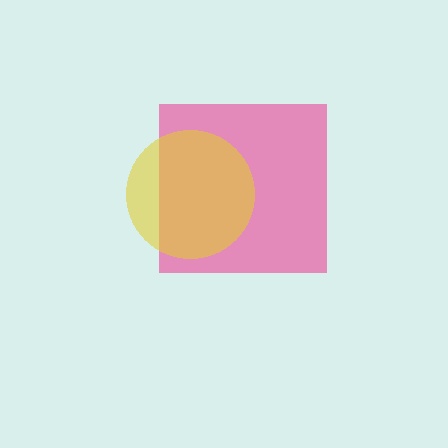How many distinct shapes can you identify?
There are 2 distinct shapes: a pink square, a yellow circle.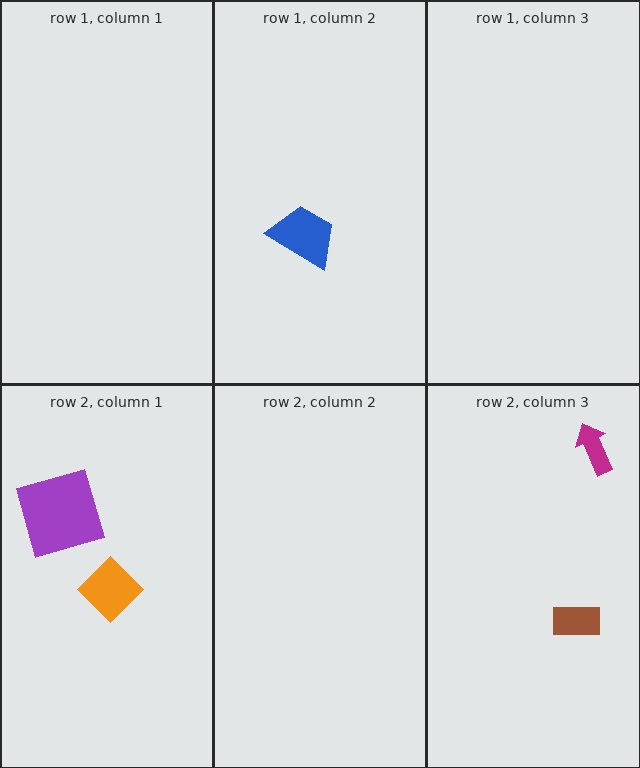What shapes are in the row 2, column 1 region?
The purple square, the orange diamond.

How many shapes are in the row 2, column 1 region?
2.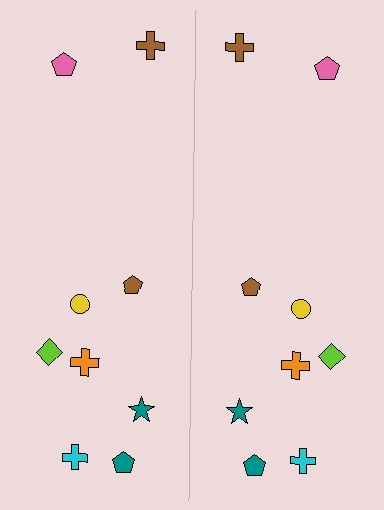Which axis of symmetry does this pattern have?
The pattern has a vertical axis of symmetry running through the center of the image.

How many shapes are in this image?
There are 18 shapes in this image.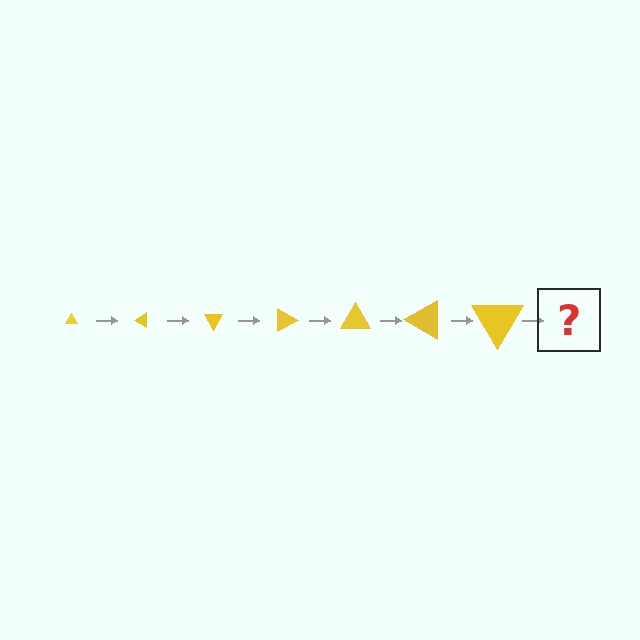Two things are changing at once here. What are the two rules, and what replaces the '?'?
The two rules are that the triangle grows larger each step and it rotates 30 degrees each step. The '?' should be a triangle, larger than the previous one and rotated 210 degrees from the start.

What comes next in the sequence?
The next element should be a triangle, larger than the previous one and rotated 210 degrees from the start.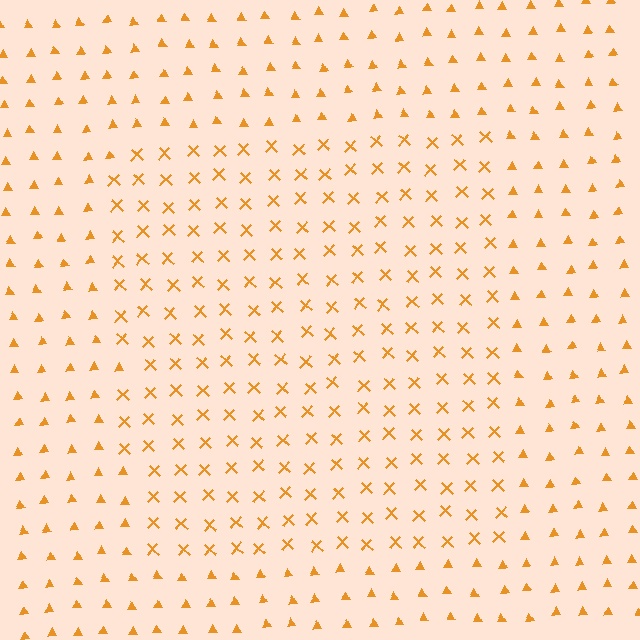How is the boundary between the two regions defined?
The boundary is defined by a change in element shape: X marks inside vs. triangles outside. All elements share the same color and spacing.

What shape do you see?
I see a rectangle.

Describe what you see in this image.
The image is filled with small orange elements arranged in a uniform grid. A rectangle-shaped region contains X marks, while the surrounding area contains triangles. The boundary is defined purely by the change in element shape.